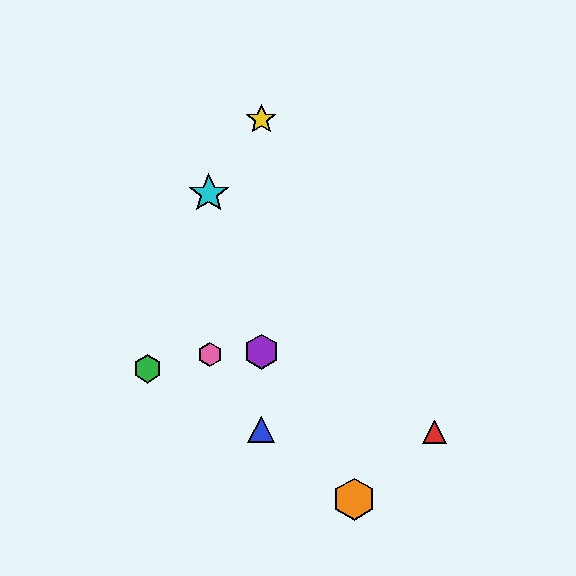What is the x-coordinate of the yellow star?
The yellow star is at x≈261.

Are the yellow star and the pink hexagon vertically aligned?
No, the yellow star is at x≈261 and the pink hexagon is at x≈210.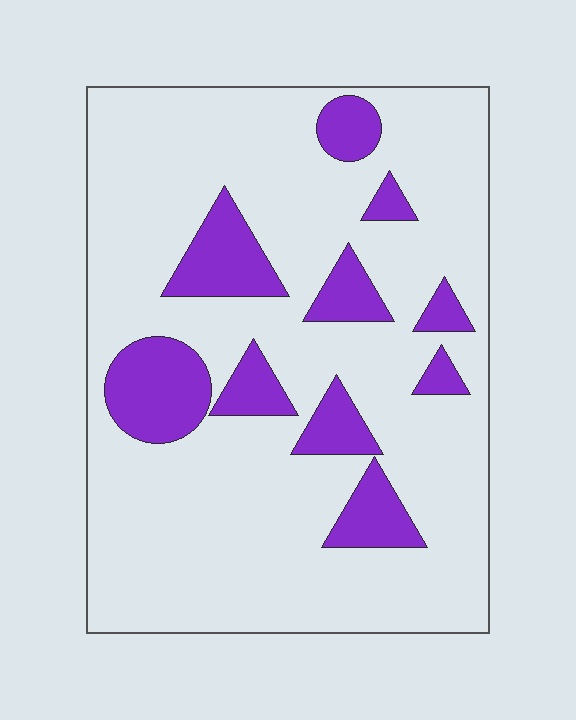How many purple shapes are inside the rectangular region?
10.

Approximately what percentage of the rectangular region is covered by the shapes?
Approximately 20%.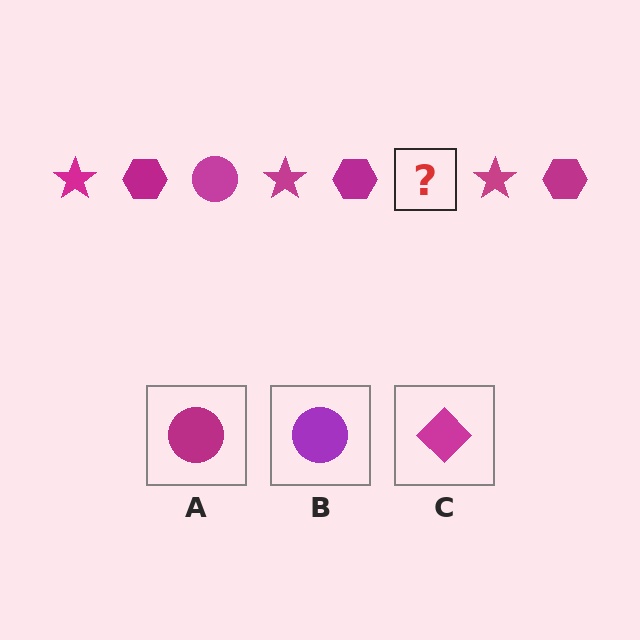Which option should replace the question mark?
Option A.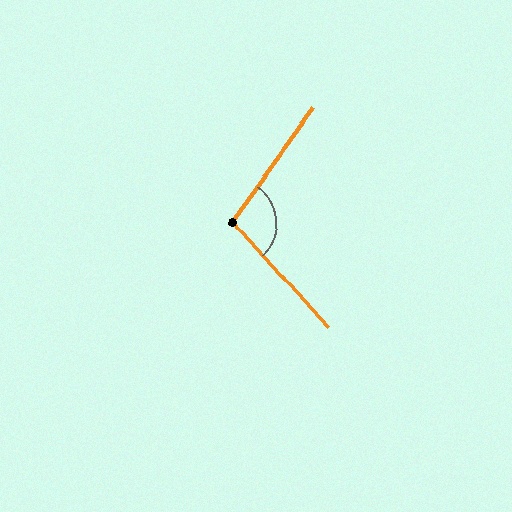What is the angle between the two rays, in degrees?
Approximately 102 degrees.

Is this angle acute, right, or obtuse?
It is obtuse.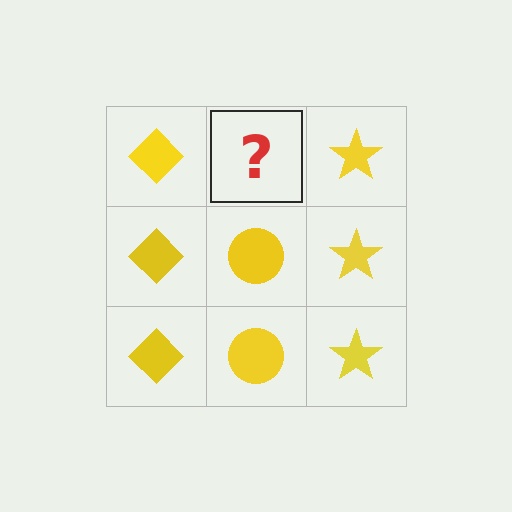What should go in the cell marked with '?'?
The missing cell should contain a yellow circle.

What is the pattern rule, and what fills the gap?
The rule is that each column has a consistent shape. The gap should be filled with a yellow circle.